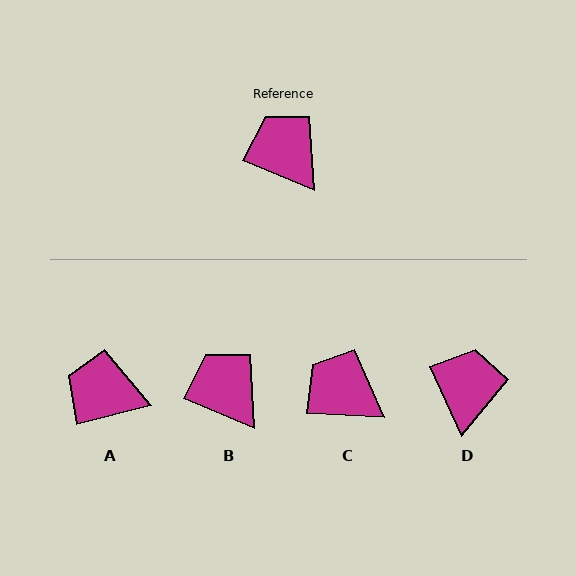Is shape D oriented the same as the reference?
No, it is off by about 42 degrees.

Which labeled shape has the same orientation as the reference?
B.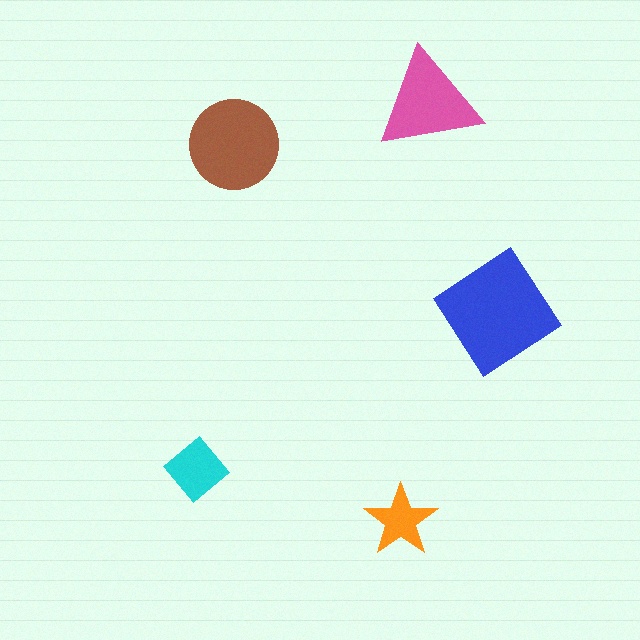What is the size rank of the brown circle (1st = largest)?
2nd.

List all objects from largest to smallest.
The blue diamond, the brown circle, the pink triangle, the cyan diamond, the orange star.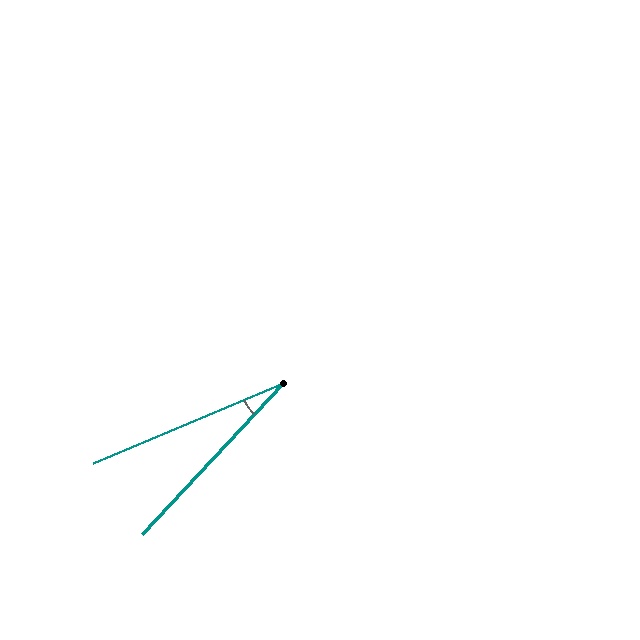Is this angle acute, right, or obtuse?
It is acute.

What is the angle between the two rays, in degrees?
Approximately 24 degrees.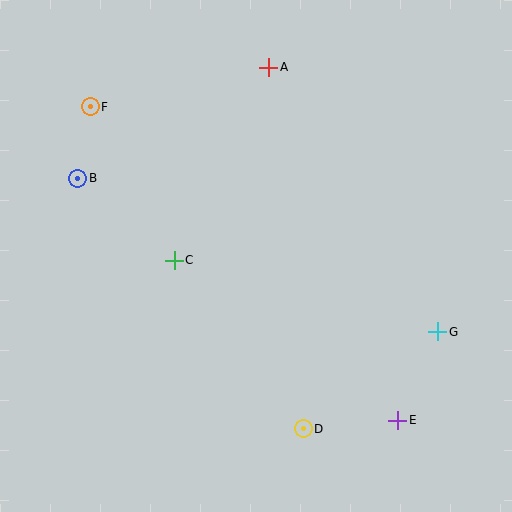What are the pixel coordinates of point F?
Point F is at (90, 107).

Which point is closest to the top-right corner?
Point A is closest to the top-right corner.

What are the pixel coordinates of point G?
Point G is at (438, 332).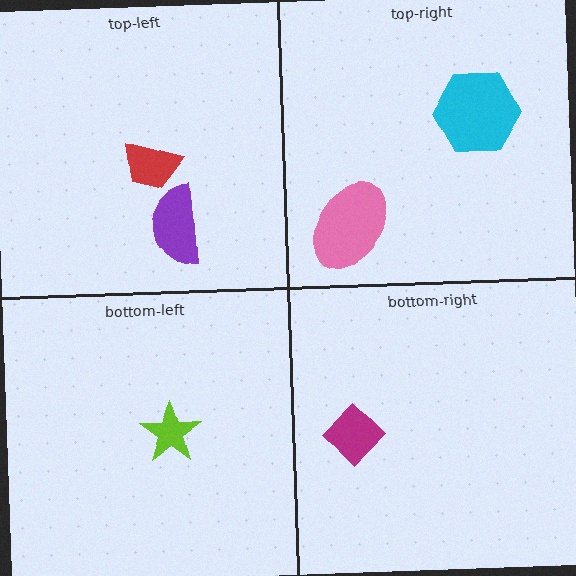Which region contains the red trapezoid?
The top-left region.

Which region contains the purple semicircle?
The top-left region.